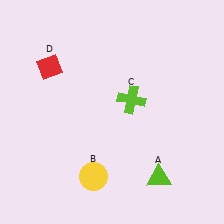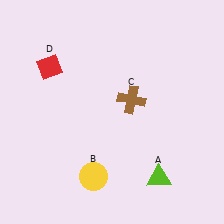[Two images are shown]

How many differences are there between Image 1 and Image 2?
There is 1 difference between the two images.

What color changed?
The cross (C) changed from lime in Image 1 to brown in Image 2.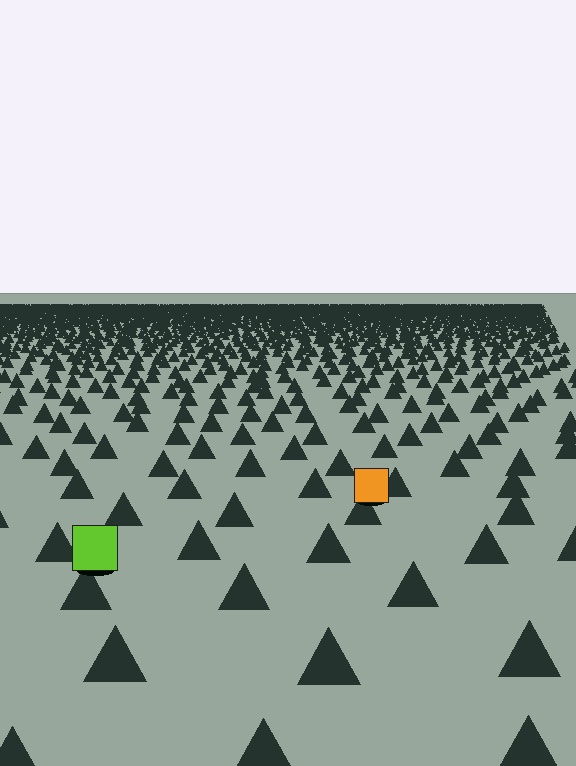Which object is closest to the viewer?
The lime square is closest. The texture marks near it are larger and more spread out.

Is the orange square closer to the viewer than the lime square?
No. The lime square is closer — you can tell from the texture gradient: the ground texture is coarser near it.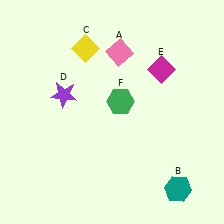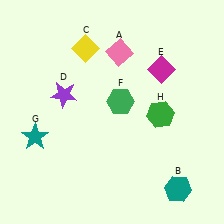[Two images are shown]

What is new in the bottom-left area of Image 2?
A teal star (G) was added in the bottom-left area of Image 2.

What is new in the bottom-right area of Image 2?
A green hexagon (H) was added in the bottom-right area of Image 2.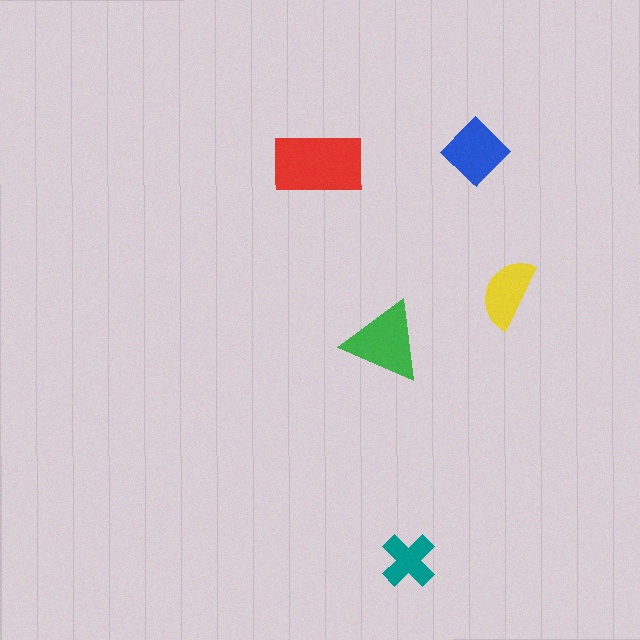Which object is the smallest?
The teal cross.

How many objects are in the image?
There are 5 objects in the image.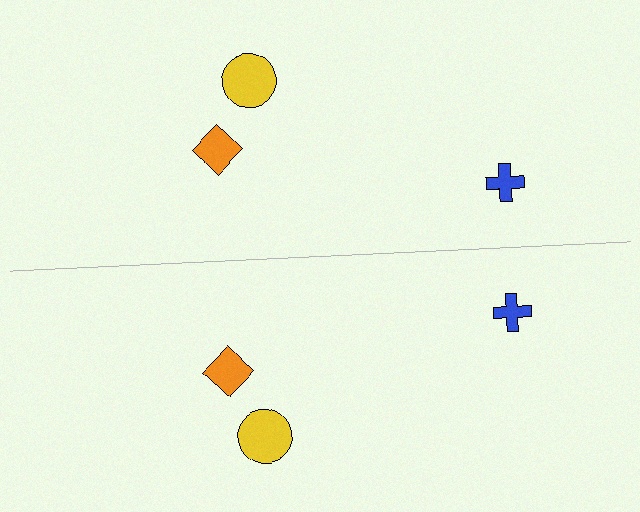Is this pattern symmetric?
Yes, this pattern has bilateral (reflection) symmetry.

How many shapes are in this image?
There are 6 shapes in this image.